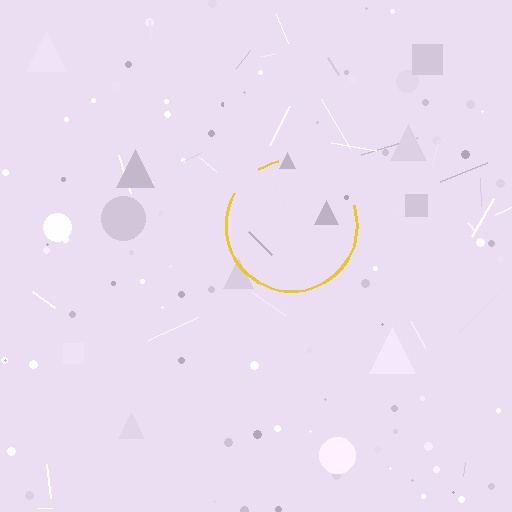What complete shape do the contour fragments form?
The contour fragments form a circle.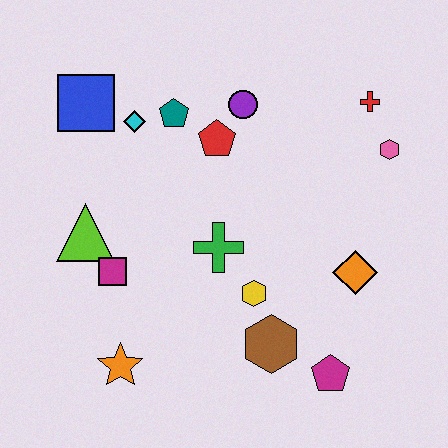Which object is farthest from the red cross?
The orange star is farthest from the red cross.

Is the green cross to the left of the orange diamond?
Yes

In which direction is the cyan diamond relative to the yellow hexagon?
The cyan diamond is above the yellow hexagon.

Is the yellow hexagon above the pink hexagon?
No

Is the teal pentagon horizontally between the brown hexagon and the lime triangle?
Yes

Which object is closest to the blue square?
The cyan diamond is closest to the blue square.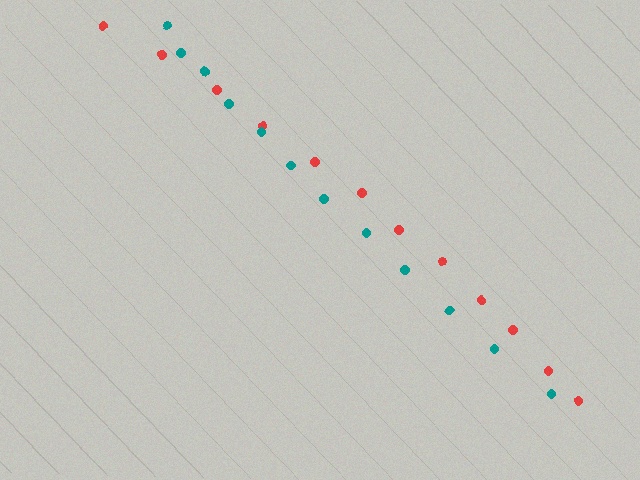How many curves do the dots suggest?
There are 2 distinct paths.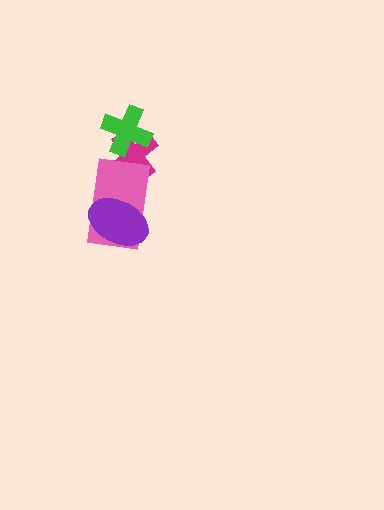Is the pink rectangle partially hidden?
Yes, it is partially covered by another shape.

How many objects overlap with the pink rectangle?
2 objects overlap with the pink rectangle.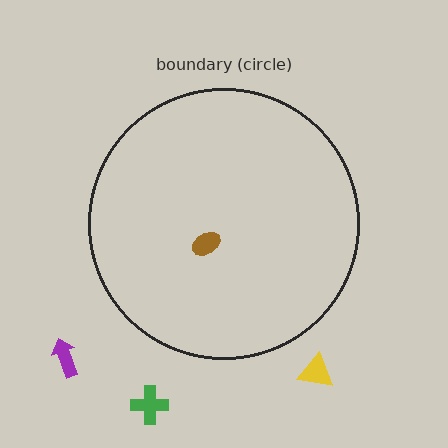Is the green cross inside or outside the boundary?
Outside.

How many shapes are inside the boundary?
1 inside, 3 outside.